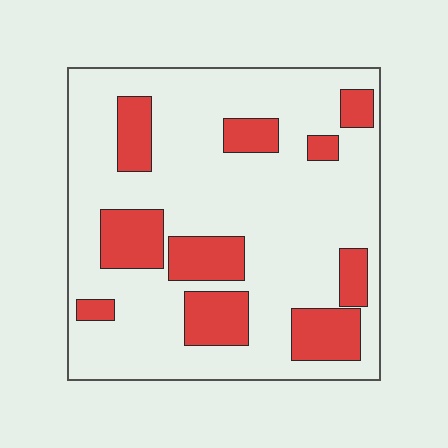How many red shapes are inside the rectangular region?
10.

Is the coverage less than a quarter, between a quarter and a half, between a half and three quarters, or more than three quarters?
Less than a quarter.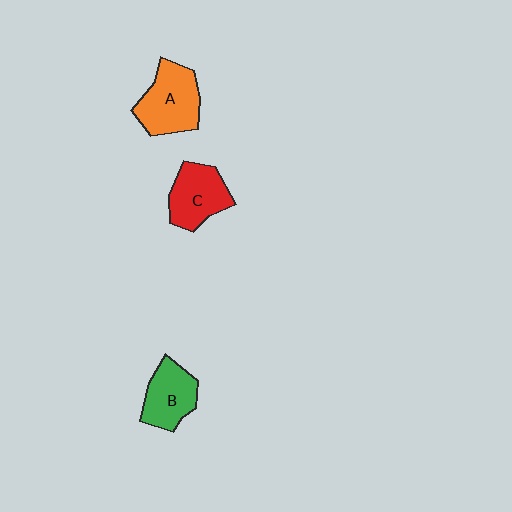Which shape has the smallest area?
Shape B (green).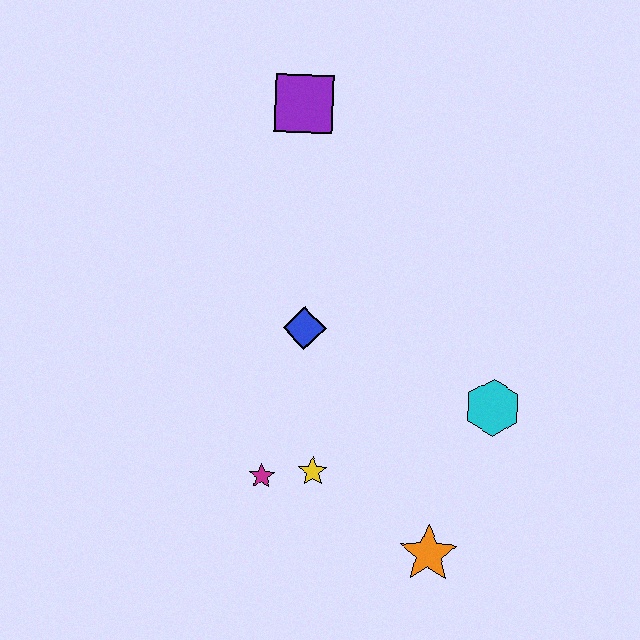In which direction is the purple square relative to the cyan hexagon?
The purple square is above the cyan hexagon.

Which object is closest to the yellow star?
The magenta star is closest to the yellow star.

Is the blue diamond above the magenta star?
Yes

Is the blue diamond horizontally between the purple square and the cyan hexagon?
Yes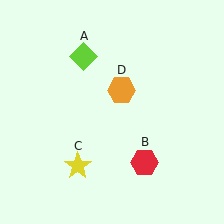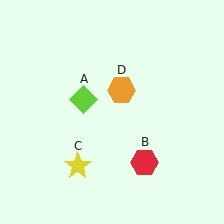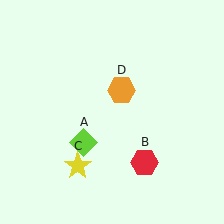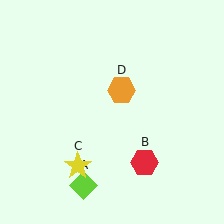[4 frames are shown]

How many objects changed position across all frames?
1 object changed position: lime diamond (object A).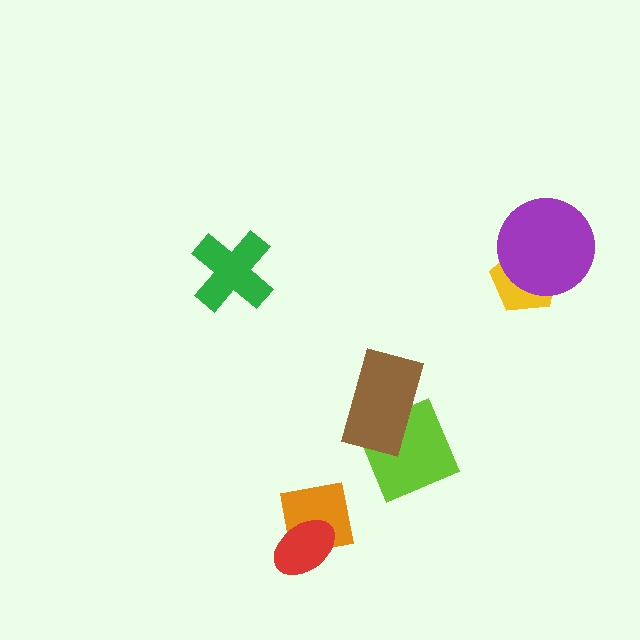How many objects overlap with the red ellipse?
1 object overlaps with the red ellipse.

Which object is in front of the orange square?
The red ellipse is in front of the orange square.